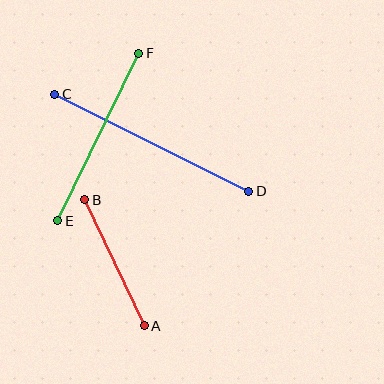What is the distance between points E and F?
The distance is approximately 186 pixels.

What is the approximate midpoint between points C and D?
The midpoint is at approximately (152, 143) pixels.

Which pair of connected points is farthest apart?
Points C and D are farthest apart.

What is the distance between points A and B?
The distance is approximately 139 pixels.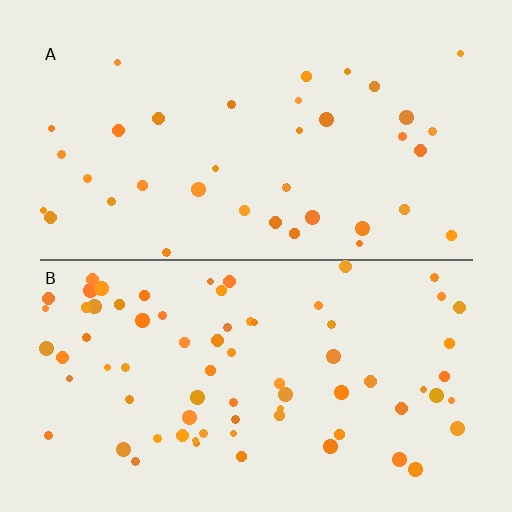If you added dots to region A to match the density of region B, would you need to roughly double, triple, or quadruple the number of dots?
Approximately double.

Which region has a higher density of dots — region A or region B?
B (the bottom).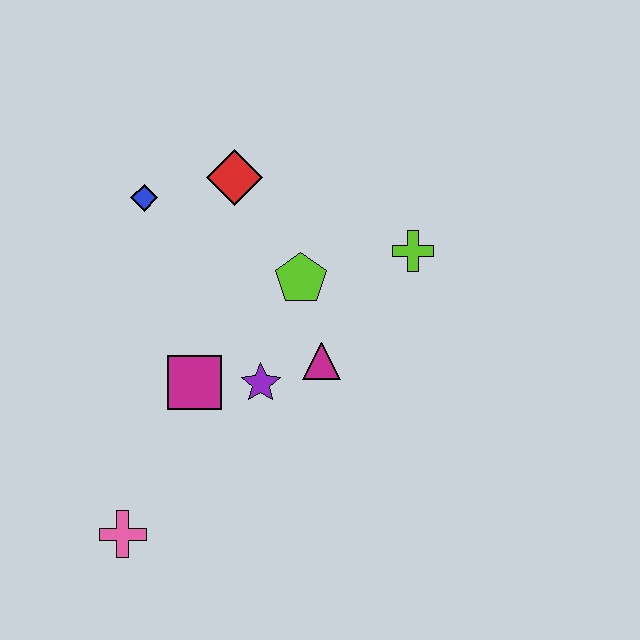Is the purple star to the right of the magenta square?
Yes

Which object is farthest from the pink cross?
The lime cross is farthest from the pink cross.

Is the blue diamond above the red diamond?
No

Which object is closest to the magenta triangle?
The purple star is closest to the magenta triangle.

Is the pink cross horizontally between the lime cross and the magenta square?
No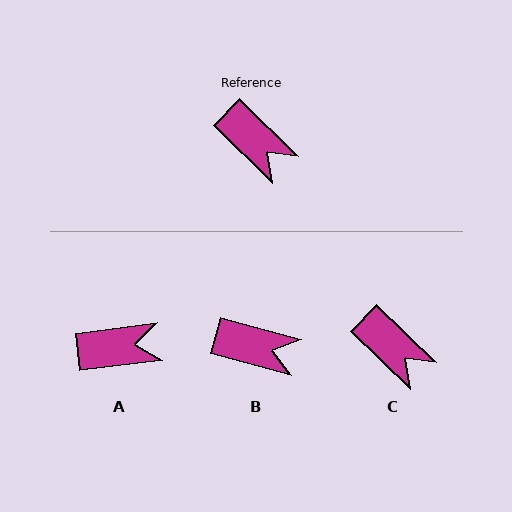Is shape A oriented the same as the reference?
No, it is off by about 51 degrees.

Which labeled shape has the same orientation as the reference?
C.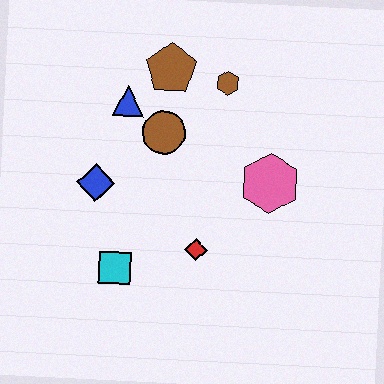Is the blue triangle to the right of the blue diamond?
Yes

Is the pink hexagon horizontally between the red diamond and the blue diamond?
No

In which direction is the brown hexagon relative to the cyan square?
The brown hexagon is above the cyan square.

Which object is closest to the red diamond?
The cyan square is closest to the red diamond.